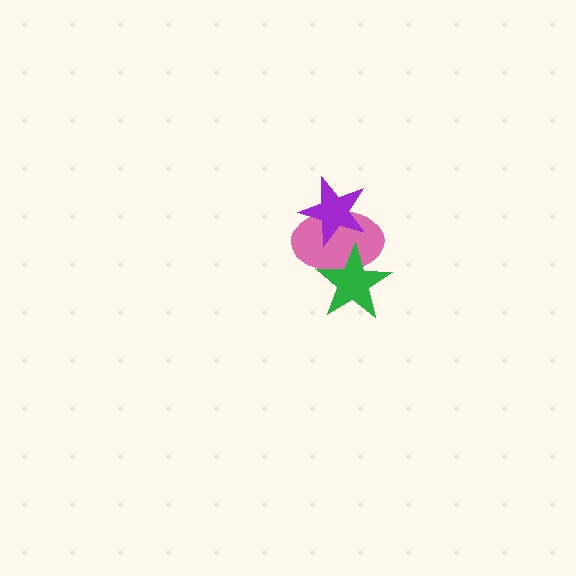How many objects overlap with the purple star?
1 object overlaps with the purple star.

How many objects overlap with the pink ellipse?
2 objects overlap with the pink ellipse.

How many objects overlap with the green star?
1 object overlaps with the green star.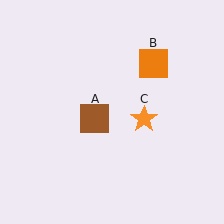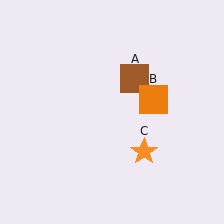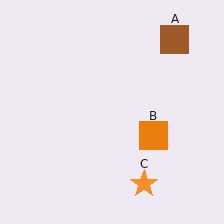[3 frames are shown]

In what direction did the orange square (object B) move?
The orange square (object B) moved down.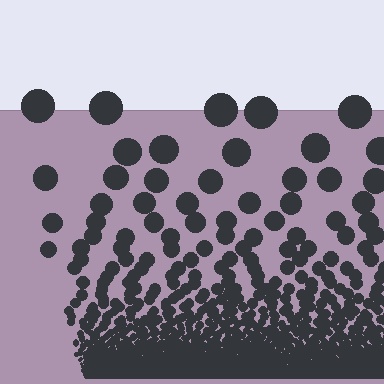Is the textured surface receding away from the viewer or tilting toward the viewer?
The surface appears to tilt toward the viewer. Texture elements get larger and sparser toward the top.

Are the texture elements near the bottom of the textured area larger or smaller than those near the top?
Smaller. The gradient is inverted — elements near the bottom are smaller and denser.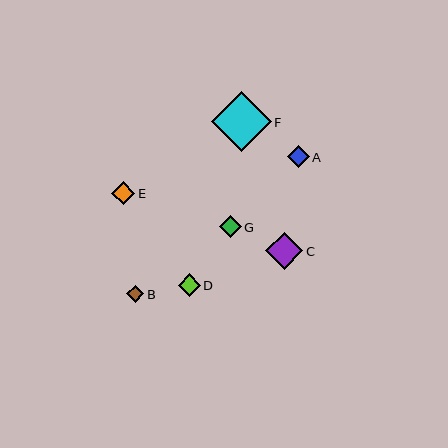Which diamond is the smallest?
Diamond B is the smallest with a size of approximately 17 pixels.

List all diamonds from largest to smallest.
From largest to smallest: F, C, E, D, G, A, B.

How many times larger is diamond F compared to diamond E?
Diamond F is approximately 2.6 times the size of diamond E.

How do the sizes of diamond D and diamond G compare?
Diamond D and diamond G are approximately the same size.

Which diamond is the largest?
Diamond F is the largest with a size of approximately 60 pixels.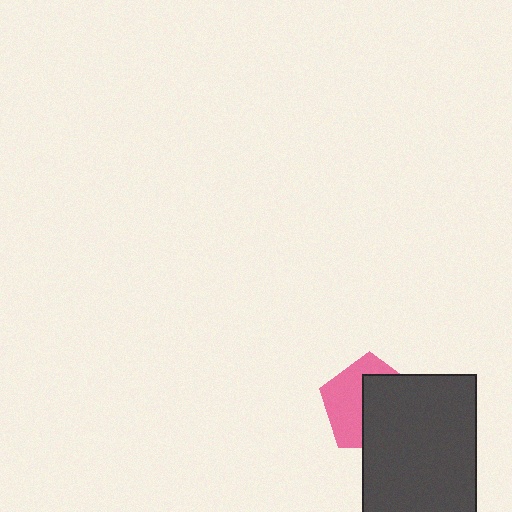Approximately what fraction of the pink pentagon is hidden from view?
Roughly 54% of the pink pentagon is hidden behind the dark gray rectangle.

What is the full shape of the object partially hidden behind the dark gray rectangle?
The partially hidden object is a pink pentagon.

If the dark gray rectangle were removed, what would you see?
You would see the complete pink pentagon.